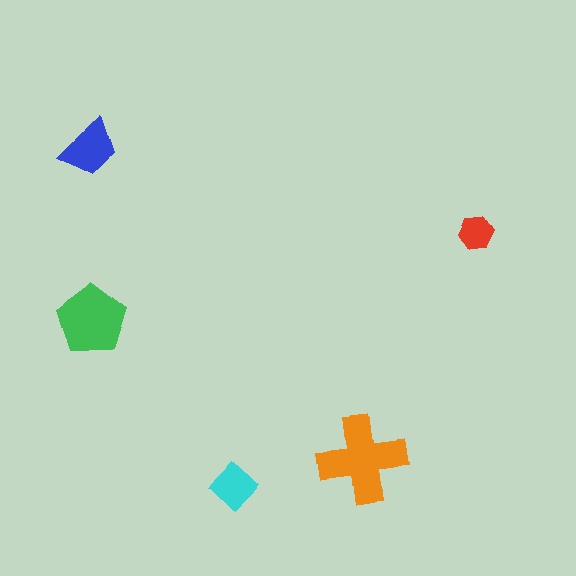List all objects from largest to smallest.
The orange cross, the green pentagon, the blue trapezoid, the cyan diamond, the red hexagon.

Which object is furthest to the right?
The red hexagon is rightmost.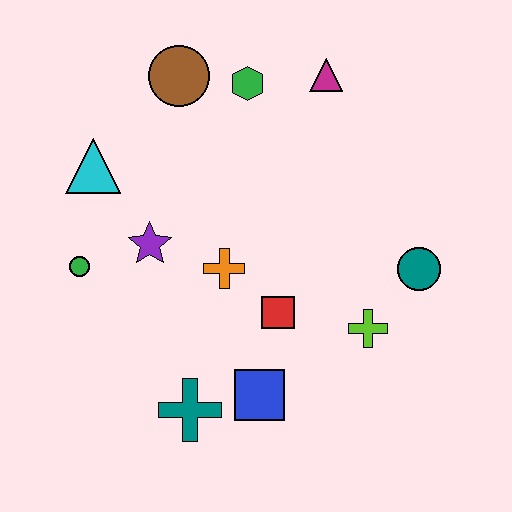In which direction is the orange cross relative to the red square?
The orange cross is to the left of the red square.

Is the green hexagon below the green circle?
No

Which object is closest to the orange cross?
The red square is closest to the orange cross.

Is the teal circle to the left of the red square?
No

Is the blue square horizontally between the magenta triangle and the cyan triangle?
Yes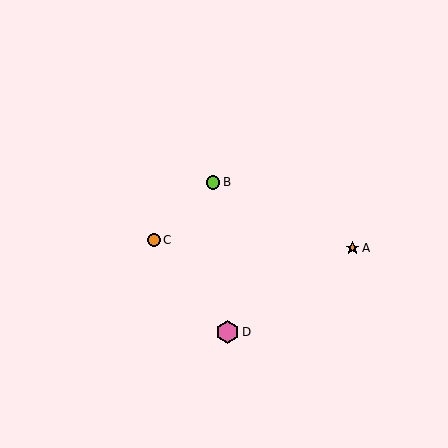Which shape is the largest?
The pink hexagon (labeled D) is the largest.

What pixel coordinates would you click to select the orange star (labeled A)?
Click at (352, 248) to select the orange star A.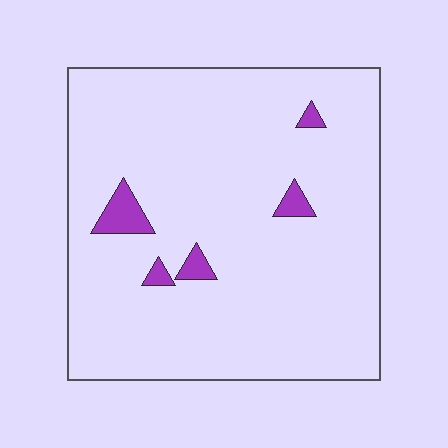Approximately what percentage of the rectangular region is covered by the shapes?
Approximately 5%.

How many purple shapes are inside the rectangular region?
5.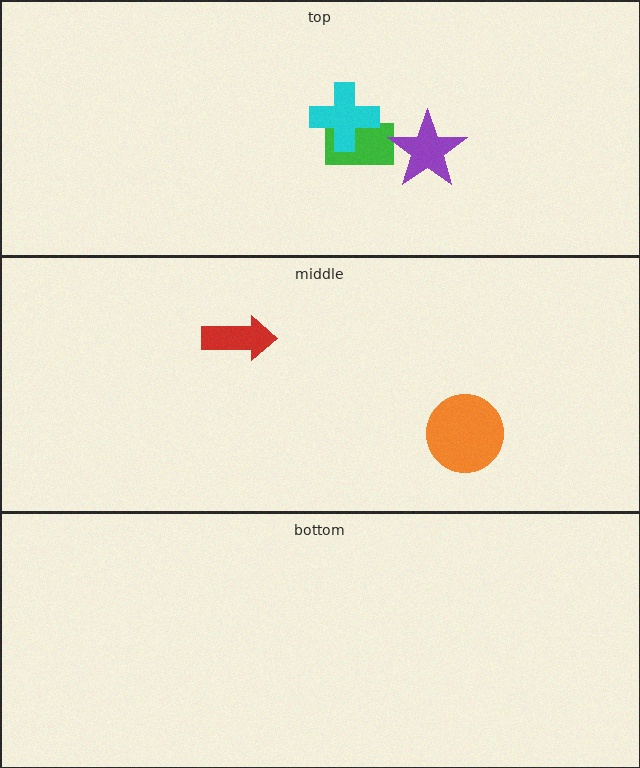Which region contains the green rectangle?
The top region.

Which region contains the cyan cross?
The top region.